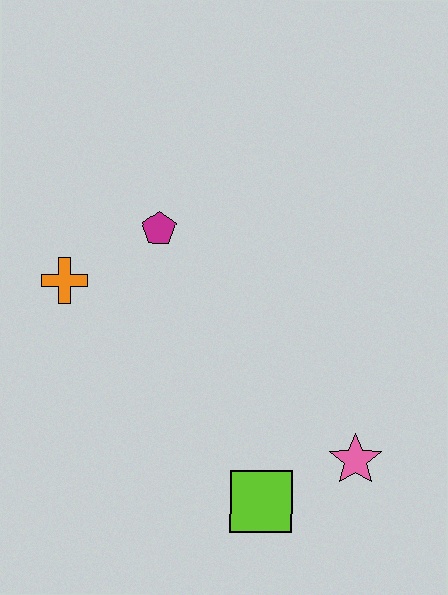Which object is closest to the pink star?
The lime square is closest to the pink star.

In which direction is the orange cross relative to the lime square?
The orange cross is above the lime square.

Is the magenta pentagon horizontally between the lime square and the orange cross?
Yes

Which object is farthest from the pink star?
The orange cross is farthest from the pink star.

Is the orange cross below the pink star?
No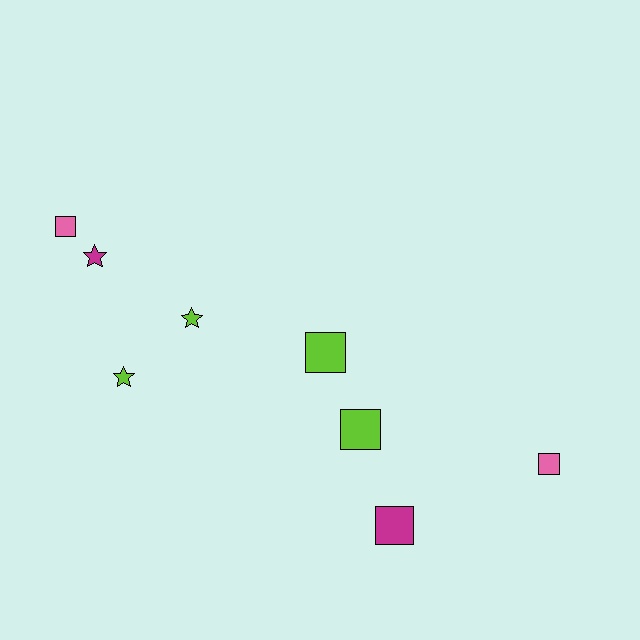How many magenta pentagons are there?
There are no magenta pentagons.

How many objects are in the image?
There are 8 objects.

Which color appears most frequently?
Lime, with 4 objects.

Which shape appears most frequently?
Square, with 5 objects.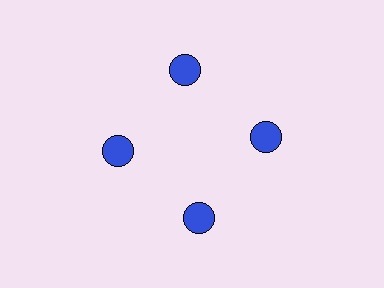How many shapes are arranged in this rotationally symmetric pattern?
There are 4 shapes, arranged in 4 groups of 1.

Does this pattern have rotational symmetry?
Yes, this pattern has 4-fold rotational symmetry. It looks the same after rotating 90 degrees around the center.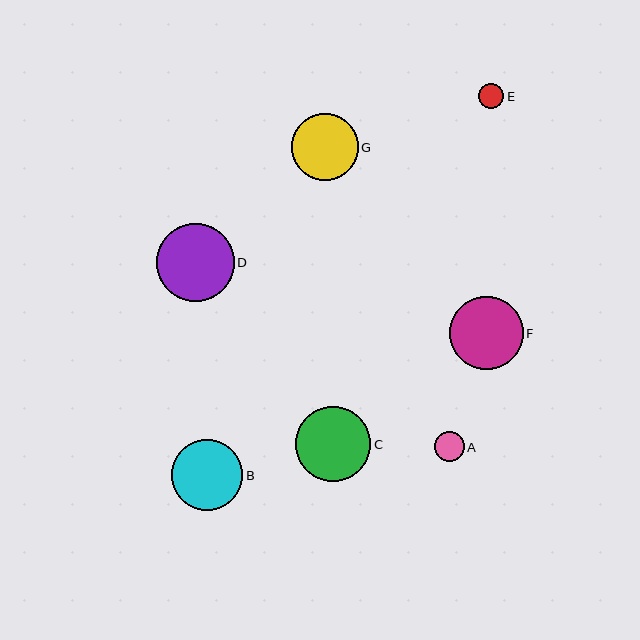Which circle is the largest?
Circle D is the largest with a size of approximately 78 pixels.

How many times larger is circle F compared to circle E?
Circle F is approximately 2.9 times the size of circle E.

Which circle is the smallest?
Circle E is the smallest with a size of approximately 26 pixels.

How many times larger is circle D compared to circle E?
Circle D is approximately 3.0 times the size of circle E.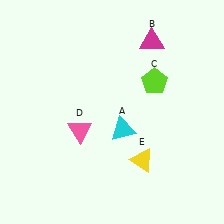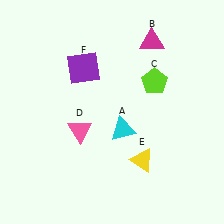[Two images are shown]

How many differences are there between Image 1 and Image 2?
There is 1 difference between the two images.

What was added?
A purple square (F) was added in Image 2.